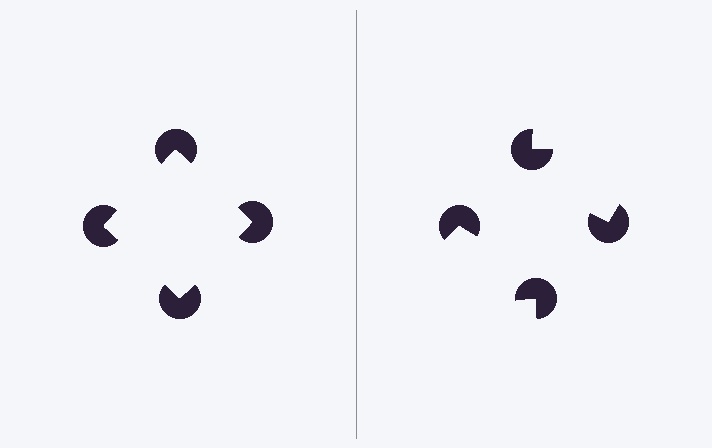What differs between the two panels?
The pac-man discs are positioned identically on both sides; only the wedge orientations differ. On the left they align to a square; on the right they are misaligned.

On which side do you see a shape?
An illusory square appears on the left side. On the right side the wedge cuts are rotated, so no coherent shape forms.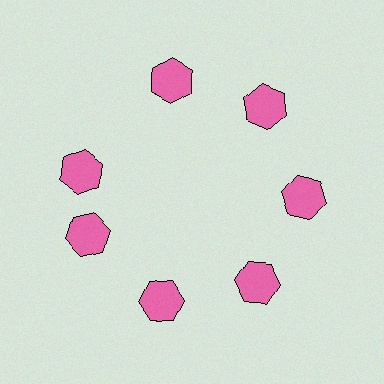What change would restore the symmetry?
The symmetry would be restored by rotating it back into even spacing with its neighbors so that all 7 hexagons sit at equal angles and equal distance from the center.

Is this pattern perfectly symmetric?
No. The 7 pink hexagons are arranged in a ring, but one element near the 10 o'clock position is rotated out of alignment along the ring, breaking the 7-fold rotational symmetry.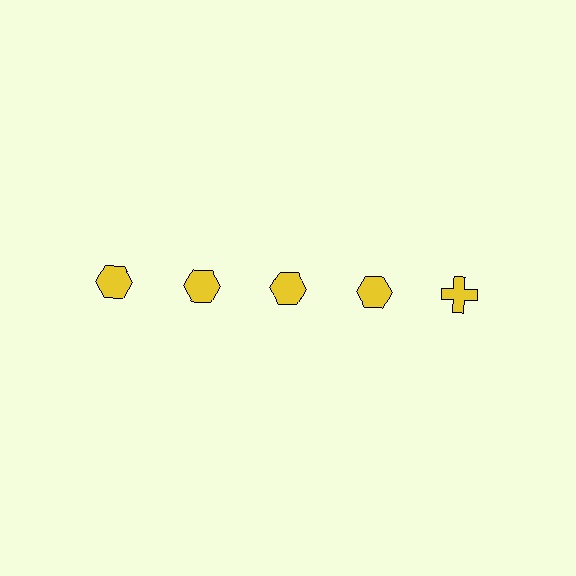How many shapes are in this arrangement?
There are 5 shapes arranged in a grid pattern.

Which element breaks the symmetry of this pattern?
The yellow cross in the top row, rightmost column breaks the symmetry. All other shapes are yellow hexagons.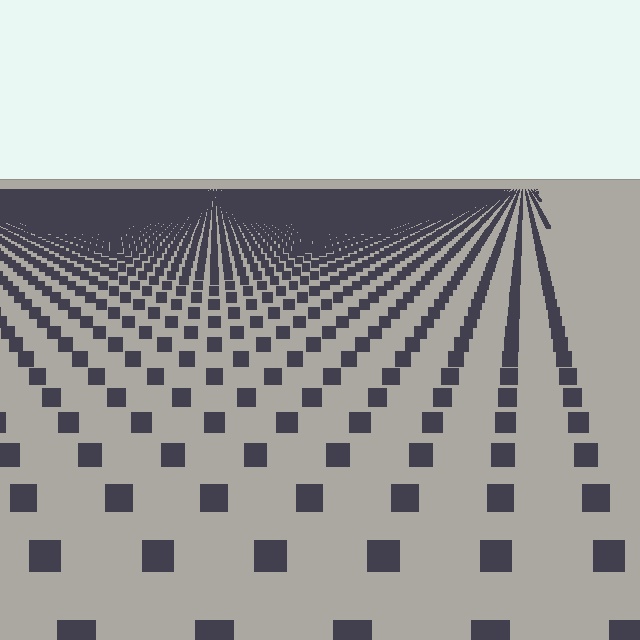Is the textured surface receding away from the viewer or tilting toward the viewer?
The surface is receding away from the viewer. Texture elements get smaller and denser toward the top.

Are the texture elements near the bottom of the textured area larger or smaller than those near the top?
Larger. Near the bottom, elements are closer to the viewer and appear at a bigger on-screen size.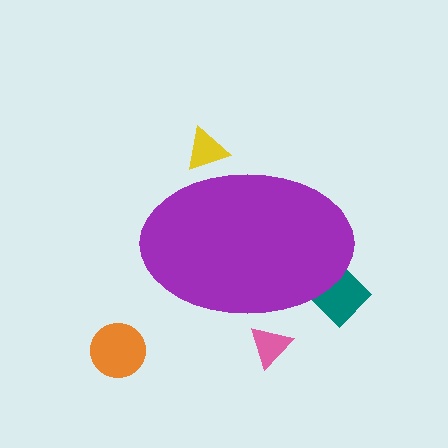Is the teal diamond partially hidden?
Yes, the teal diamond is partially hidden behind the purple ellipse.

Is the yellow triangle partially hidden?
Yes, the yellow triangle is partially hidden behind the purple ellipse.